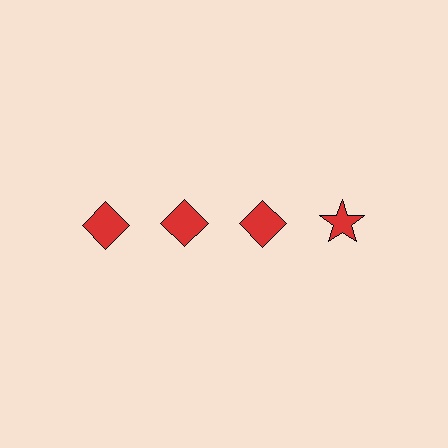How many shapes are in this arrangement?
There are 4 shapes arranged in a grid pattern.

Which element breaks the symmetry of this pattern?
The red star in the top row, second from right column breaks the symmetry. All other shapes are red diamonds.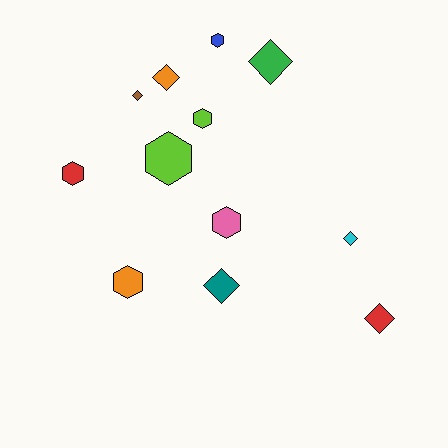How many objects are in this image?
There are 12 objects.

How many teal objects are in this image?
There is 1 teal object.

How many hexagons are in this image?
There are 6 hexagons.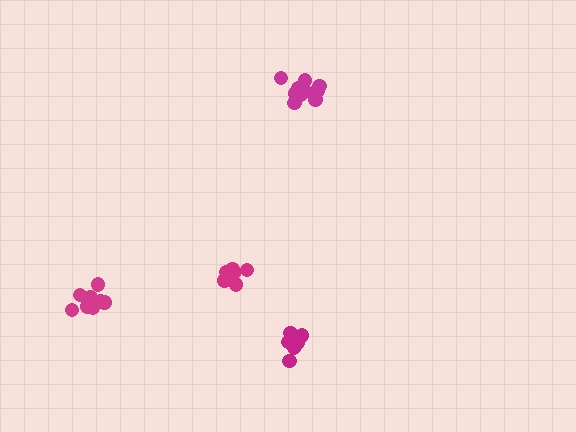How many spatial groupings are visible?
There are 4 spatial groupings.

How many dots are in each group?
Group 1: 10 dots, Group 2: 11 dots, Group 3: 7 dots, Group 4: 7 dots (35 total).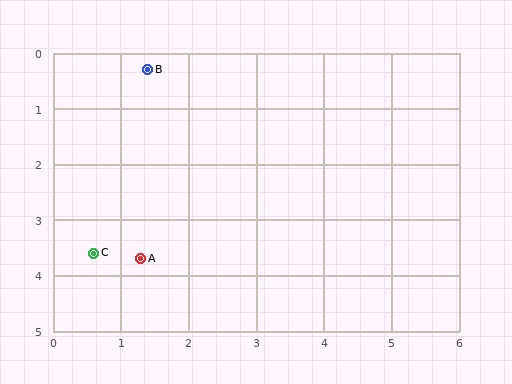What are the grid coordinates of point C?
Point C is at approximately (0.6, 3.6).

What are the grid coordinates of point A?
Point A is at approximately (1.3, 3.7).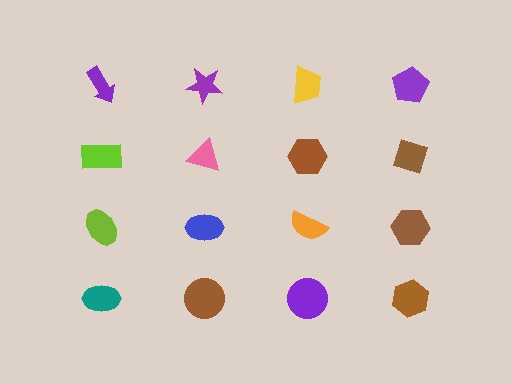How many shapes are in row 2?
4 shapes.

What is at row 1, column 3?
A yellow trapezoid.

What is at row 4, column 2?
A brown circle.